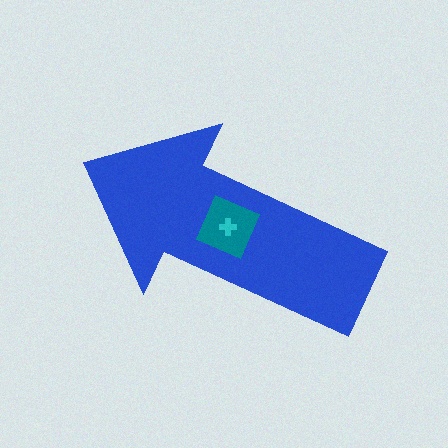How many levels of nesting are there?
3.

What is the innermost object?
The cyan cross.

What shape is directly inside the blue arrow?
The teal diamond.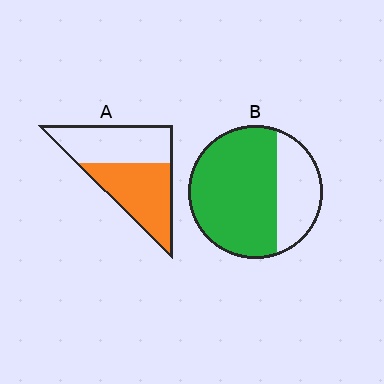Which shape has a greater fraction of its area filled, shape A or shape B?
Shape B.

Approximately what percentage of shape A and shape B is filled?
A is approximately 50% and B is approximately 70%.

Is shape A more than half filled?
Roughly half.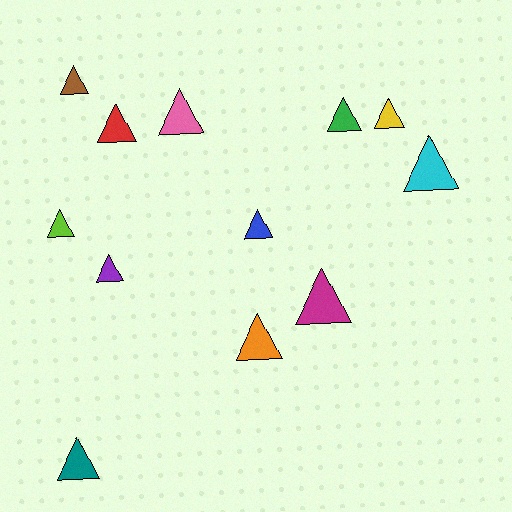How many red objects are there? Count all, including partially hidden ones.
There is 1 red object.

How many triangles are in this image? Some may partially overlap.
There are 12 triangles.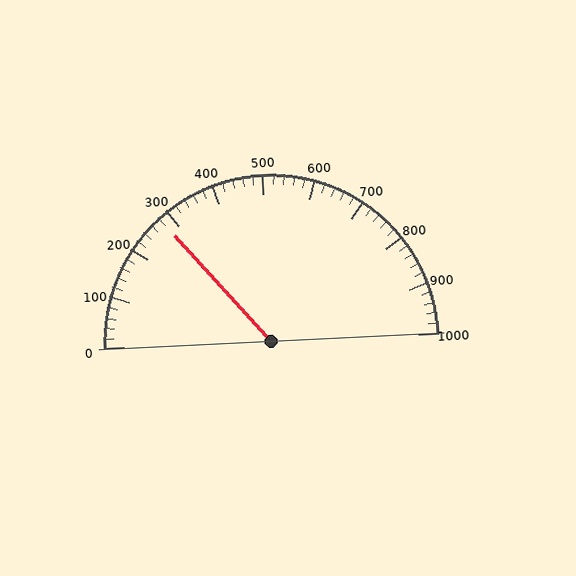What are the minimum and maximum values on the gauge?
The gauge ranges from 0 to 1000.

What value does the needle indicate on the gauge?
The needle indicates approximately 280.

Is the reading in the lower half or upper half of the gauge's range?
The reading is in the lower half of the range (0 to 1000).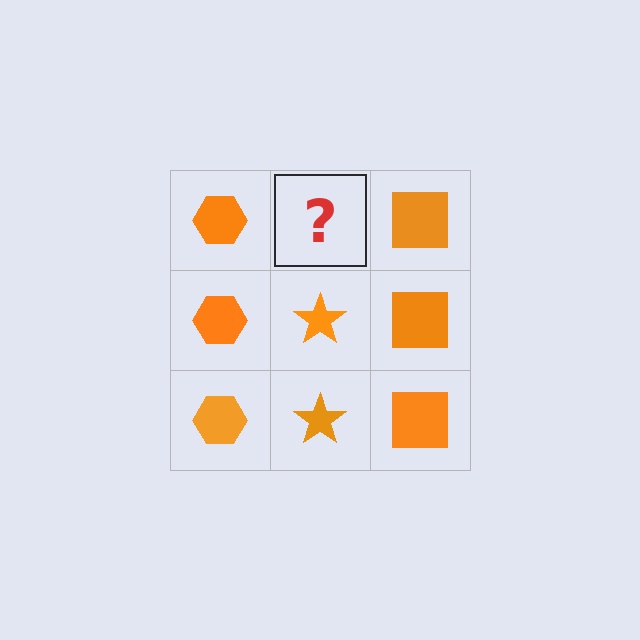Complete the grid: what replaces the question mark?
The question mark should be replaced with an orange star.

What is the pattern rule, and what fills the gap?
The rule is that each column has a consistent shape. The gap should be filled with an orange star.